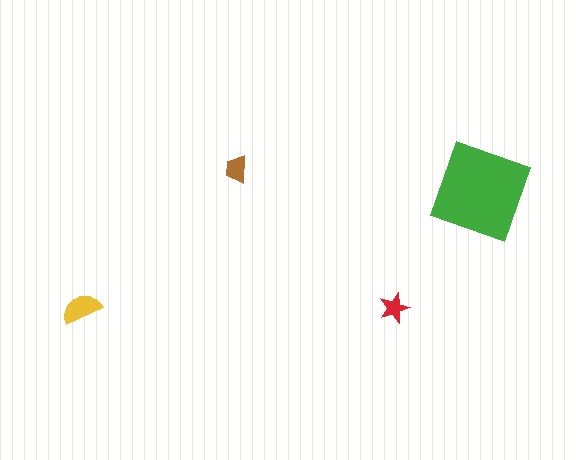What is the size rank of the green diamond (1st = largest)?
1st.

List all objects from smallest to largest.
The red star, the brown trapezoid, the yellow semicircle, the green diamond.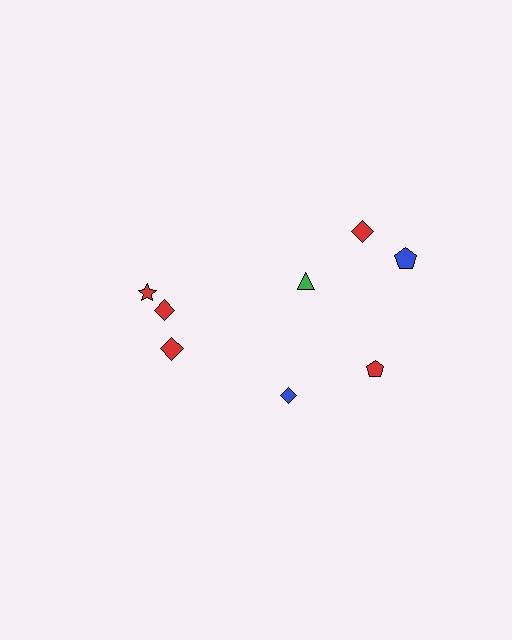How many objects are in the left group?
There are 3 objects.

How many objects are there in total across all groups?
There are 8 objects.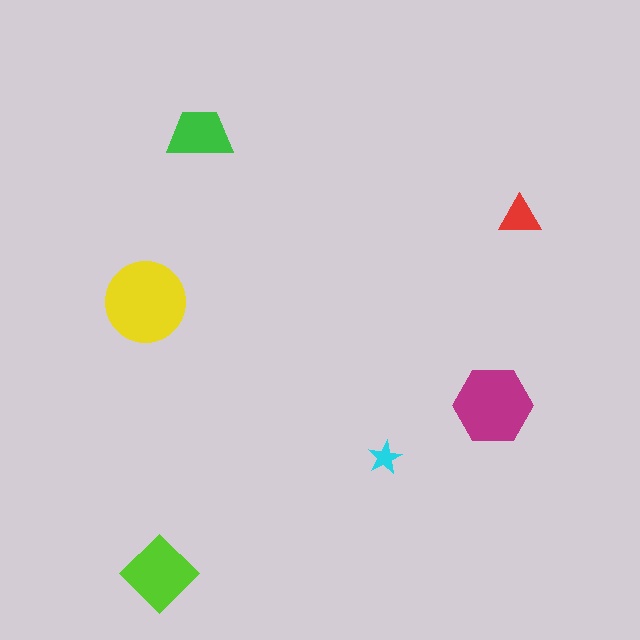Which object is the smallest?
The cyan star.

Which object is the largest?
The yellow circle.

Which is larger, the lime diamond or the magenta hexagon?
The magenta hexagon.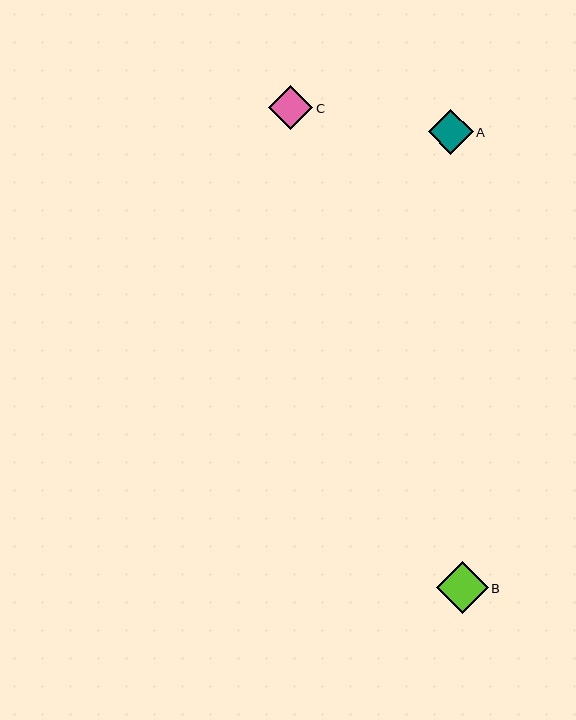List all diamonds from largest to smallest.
From largest to smallest: B, A, C.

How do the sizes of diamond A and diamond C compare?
Diamond A and diamond C are approximately the same size.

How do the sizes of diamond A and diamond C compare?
Diamond A and diamond C are approximately the same size.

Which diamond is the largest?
Diamond B is the largest with a size of approximately 52 pixels.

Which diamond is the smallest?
Diamond C is the smallest with a size of approximately 44 pixels.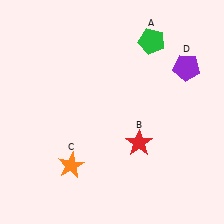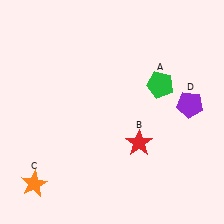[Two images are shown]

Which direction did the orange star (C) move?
The orange star (C) moved left.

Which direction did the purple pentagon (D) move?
The purple pentagon (D) moved down.